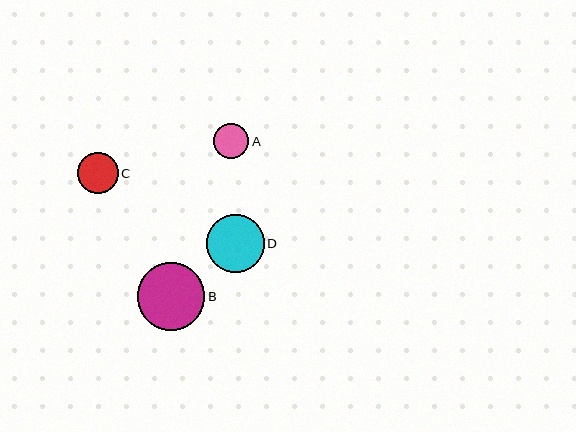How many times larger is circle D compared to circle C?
Circle D is approximately 1.4 times the size of circle C.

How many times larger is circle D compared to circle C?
Circle D is approximately 1.4 times the size of circle C.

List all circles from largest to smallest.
From largest to smallest: B, D, C, A.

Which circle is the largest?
Circle B is the largest with a size of approximately 68 pixels.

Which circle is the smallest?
Circle A is the smallest with a size of approximately 35 pixels.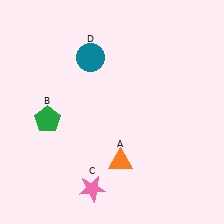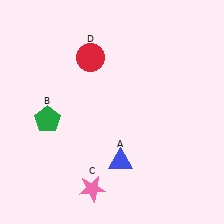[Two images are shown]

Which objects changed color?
A changed from orange to blue. D changed from teal to red.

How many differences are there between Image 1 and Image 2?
There are 2 differences between the two images.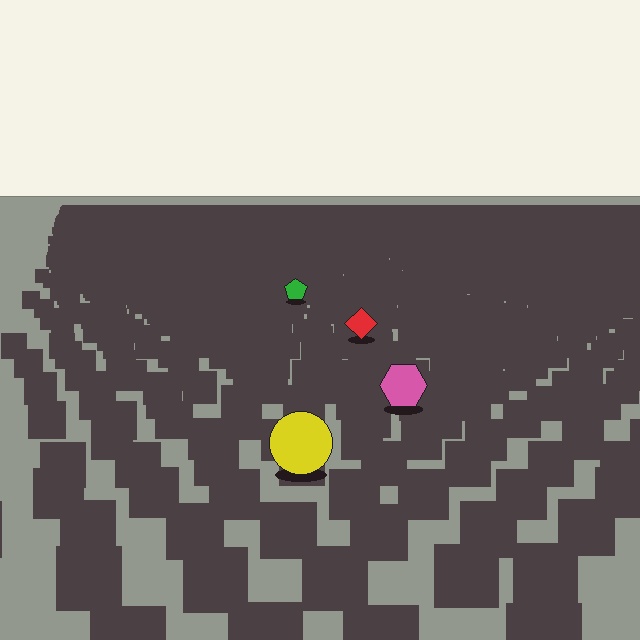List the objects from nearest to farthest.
From nearest to farthest: the yellow circle, the pink hexagon, the red diamond, the green pentagon.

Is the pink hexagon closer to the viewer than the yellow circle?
No. The yellow circle is closer — you can tell from the texture gradient: the ground texture is coarser near it.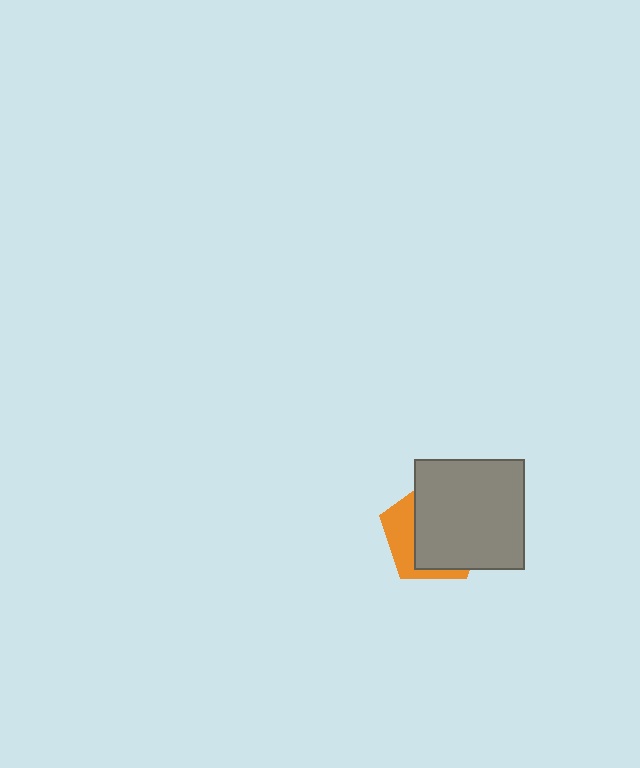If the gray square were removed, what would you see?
You would see the complete orange pentagon.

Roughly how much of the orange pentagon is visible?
A small part of it is visible (roughly 32%).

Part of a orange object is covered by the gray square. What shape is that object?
It is a pentagon.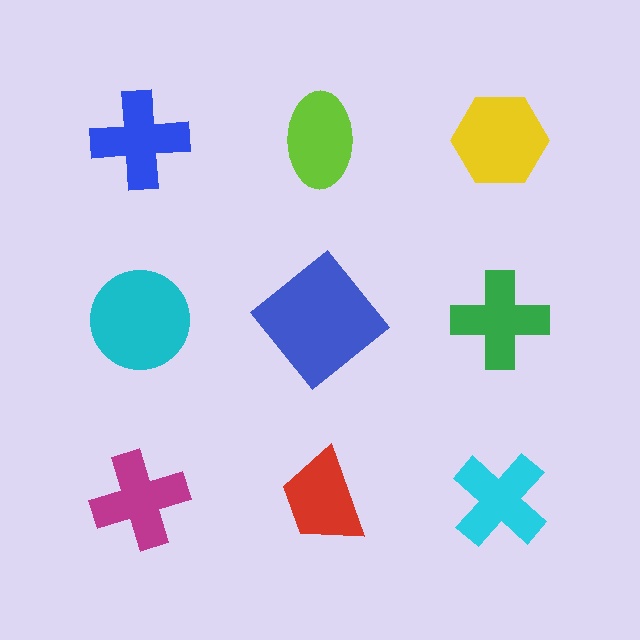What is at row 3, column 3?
A cyan cross.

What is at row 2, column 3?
A green cross.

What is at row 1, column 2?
A lime ellipse.